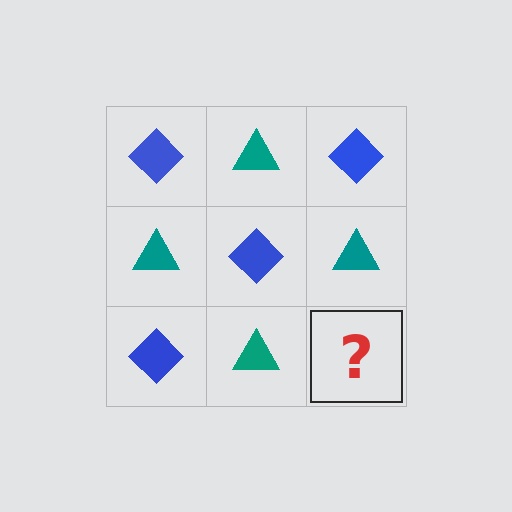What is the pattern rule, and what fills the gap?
The rule is that it alternates blue diamond and teal triangle in a checkerboard pattern. The gap should be filled with a blue diamond.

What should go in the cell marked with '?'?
The missing cell should contain a blue diamond.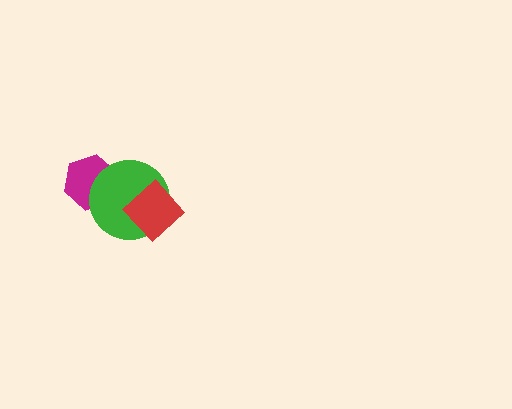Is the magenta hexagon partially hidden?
Yes, it is partially covered by another shape.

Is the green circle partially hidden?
Yes, it is partially covered by another shape.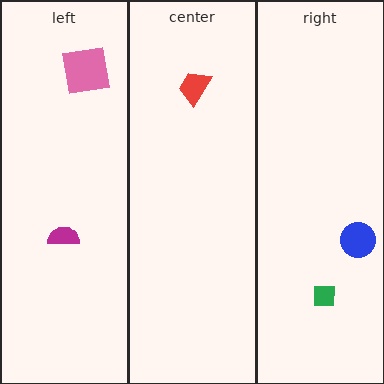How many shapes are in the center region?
1.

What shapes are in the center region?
The red trapezoid.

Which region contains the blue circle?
The right region.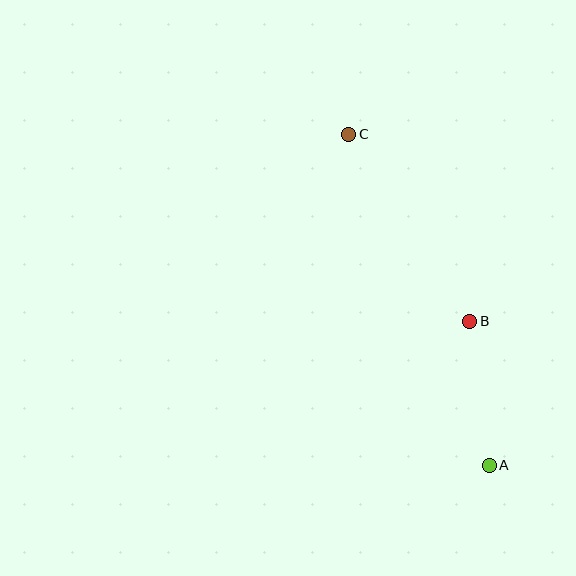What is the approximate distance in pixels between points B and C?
The distance between B and C is approximately 223 pixels.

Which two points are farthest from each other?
Points A and C are farthest from each other.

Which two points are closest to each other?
Points A and B are closest to each other.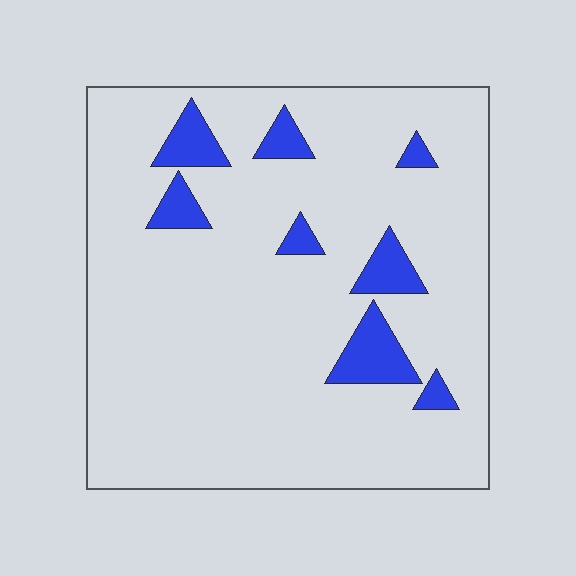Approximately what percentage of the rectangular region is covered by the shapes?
Approximately 10%.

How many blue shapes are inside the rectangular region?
8.